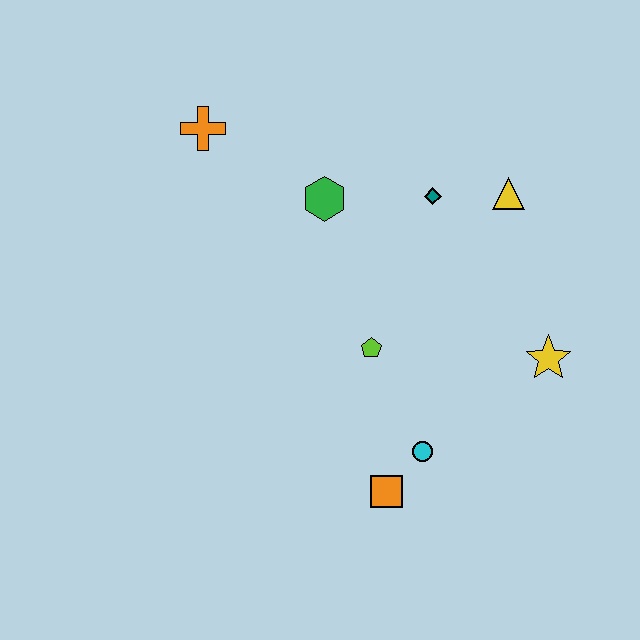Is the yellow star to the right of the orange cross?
Yes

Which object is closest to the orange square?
The cyan circle is closest to the orange square.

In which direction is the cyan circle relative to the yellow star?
The cyan circle is to the left of the yellow star.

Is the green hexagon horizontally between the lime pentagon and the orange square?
No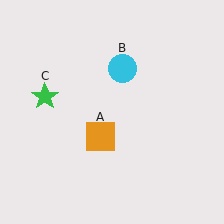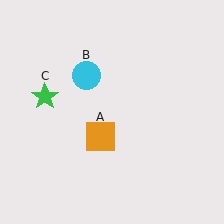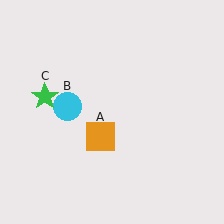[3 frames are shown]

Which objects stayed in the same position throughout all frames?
Orange square (object A) and green star (object C) remained stationary.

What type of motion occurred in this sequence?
The cyan circle (object B) rotated counterclockwise around the center of the scene.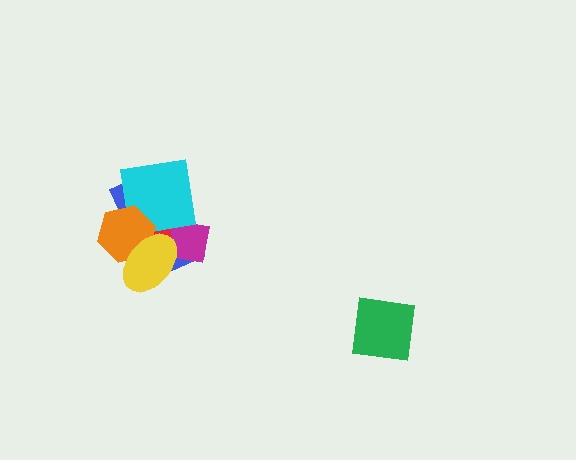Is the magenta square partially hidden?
Yes, it is partially covered by another shape.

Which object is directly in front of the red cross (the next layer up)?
The magenta square is directly in front of the red cross.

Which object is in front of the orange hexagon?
The yellow ellipse is in front of the orange hexagon.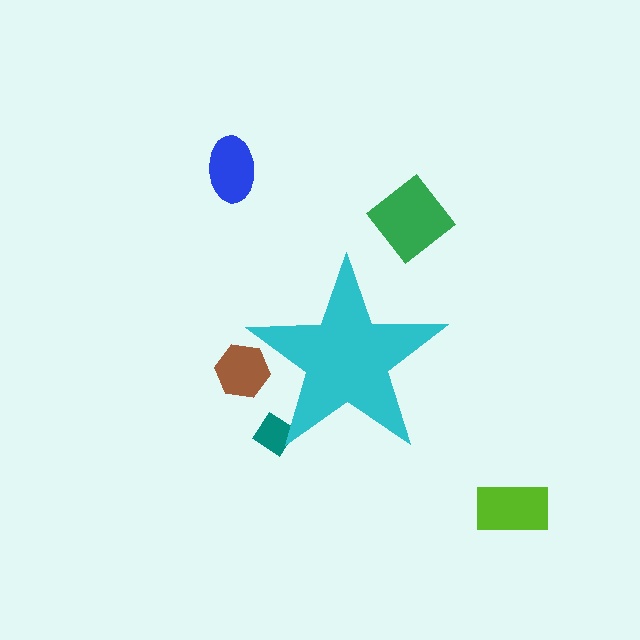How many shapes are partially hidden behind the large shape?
2 shapes are partially hidden.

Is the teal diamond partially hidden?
Yes, the teal diamond is partially hidden behind the cyan star.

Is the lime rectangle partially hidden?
No, the lime rectangle is fully visible.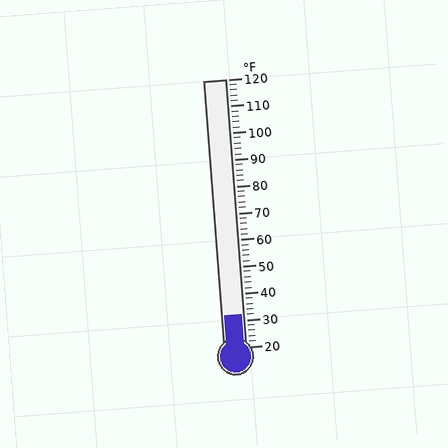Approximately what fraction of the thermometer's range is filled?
The thermometer is filled to approximately 10% of its range.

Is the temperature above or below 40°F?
The temperature is below 40°F.